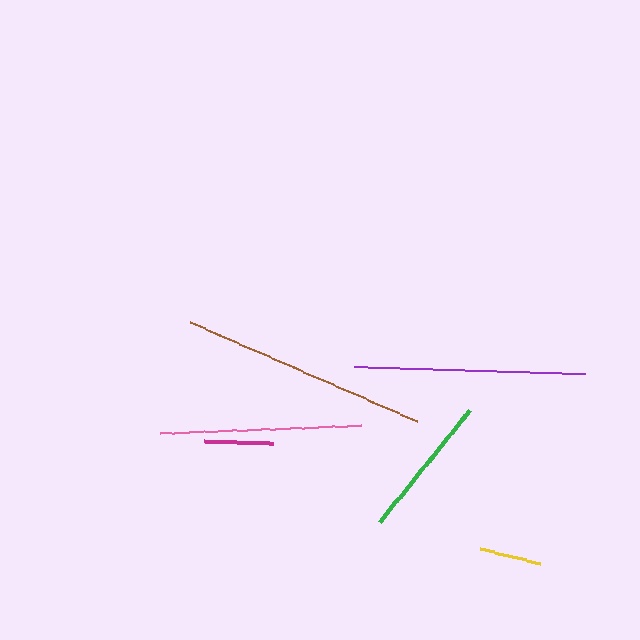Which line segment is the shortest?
The yellow line is the shortest at approximately 62 pixels.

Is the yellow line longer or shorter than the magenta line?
The magenta line is longer than the yellow line.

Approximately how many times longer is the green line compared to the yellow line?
The green line is approximately 2.3 times the length of the yellow line.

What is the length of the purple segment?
The purple segment is approximately 232 pixels long.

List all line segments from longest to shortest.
From longest to shortest: brown, purple, pink, green, magenta, yellow.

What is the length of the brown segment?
The brown segment is approximately 247 pixels long.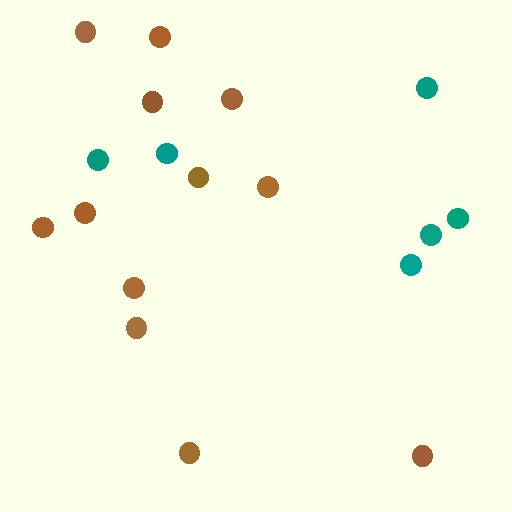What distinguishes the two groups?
There are 2 groups: one group of brown circles (12) and one group of teal circles (6).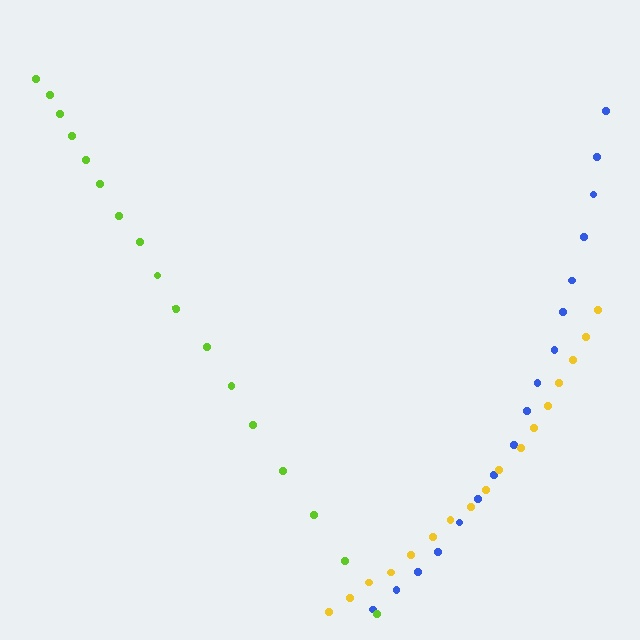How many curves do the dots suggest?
There are 3 distinct paths.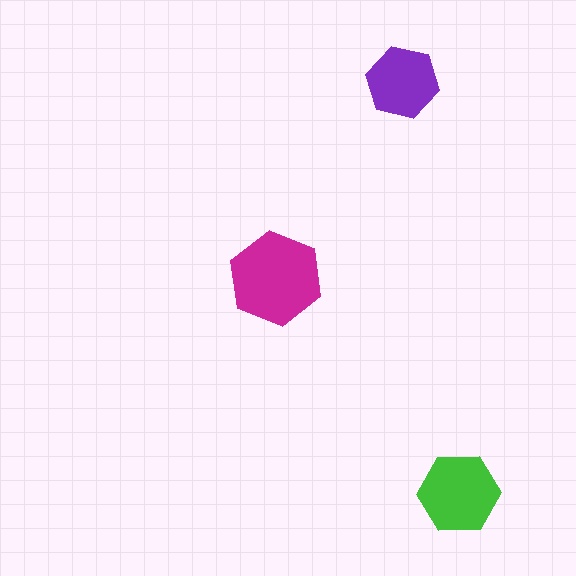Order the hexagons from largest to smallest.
the magenta one, the green one, the purple one.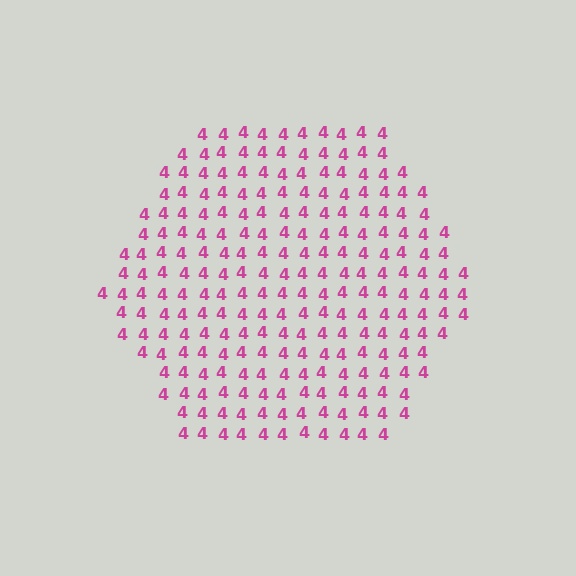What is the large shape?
The large shape is a hexagon.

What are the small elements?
The small elements are digit 4's.